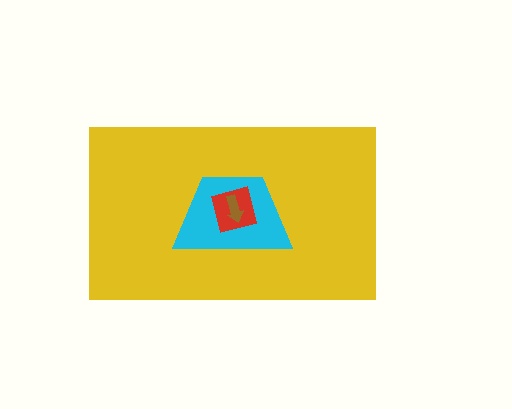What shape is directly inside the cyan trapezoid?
The red square.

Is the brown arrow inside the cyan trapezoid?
Yes.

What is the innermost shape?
The brown arrow.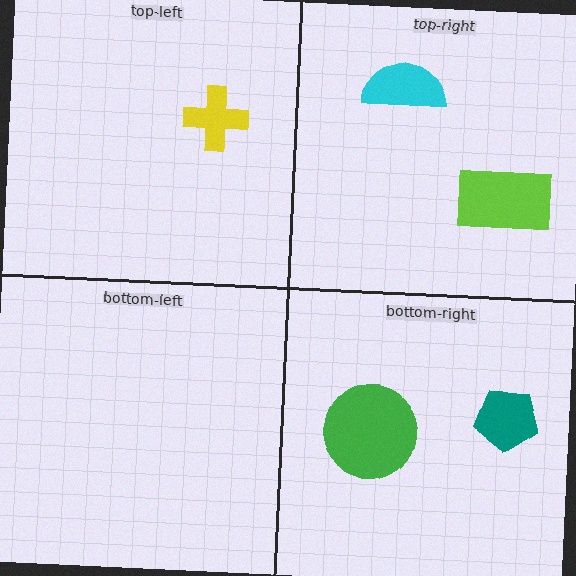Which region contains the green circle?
The bottom-right region.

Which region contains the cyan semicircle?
The top-right region.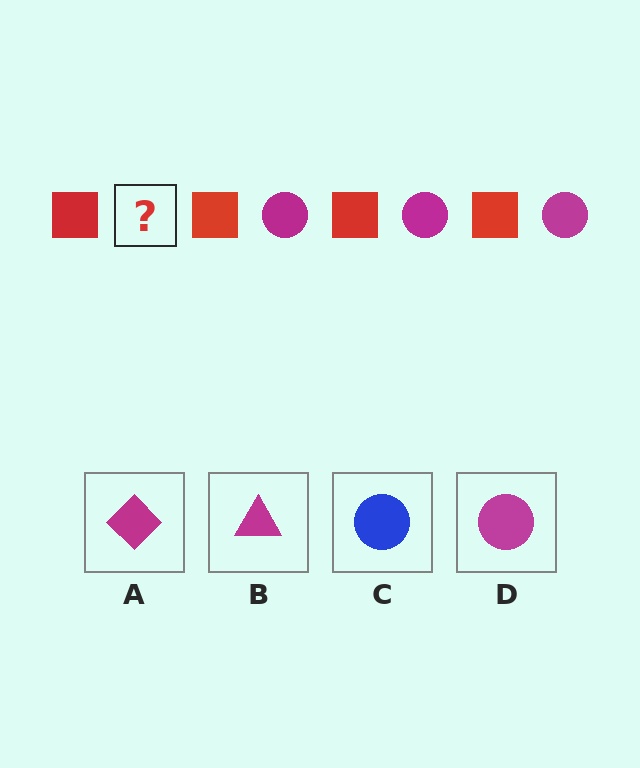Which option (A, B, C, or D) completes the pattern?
D.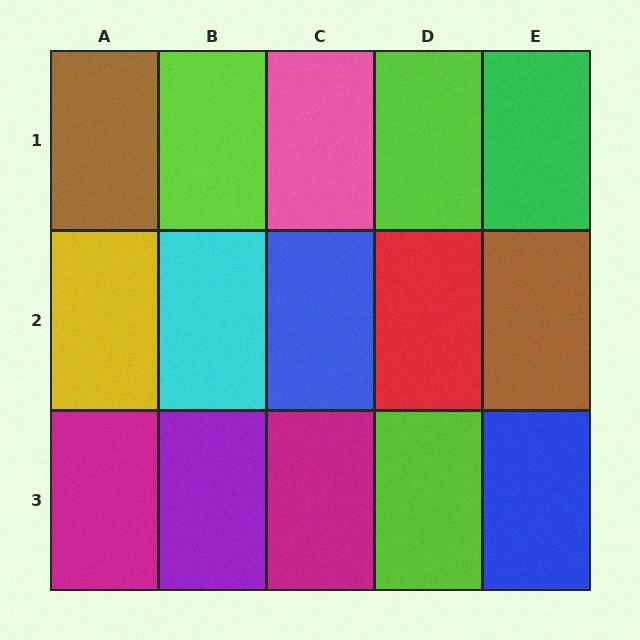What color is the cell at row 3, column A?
Magenta.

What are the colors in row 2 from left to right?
Yellow, cyan, blue, red, brown.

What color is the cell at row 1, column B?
Lime.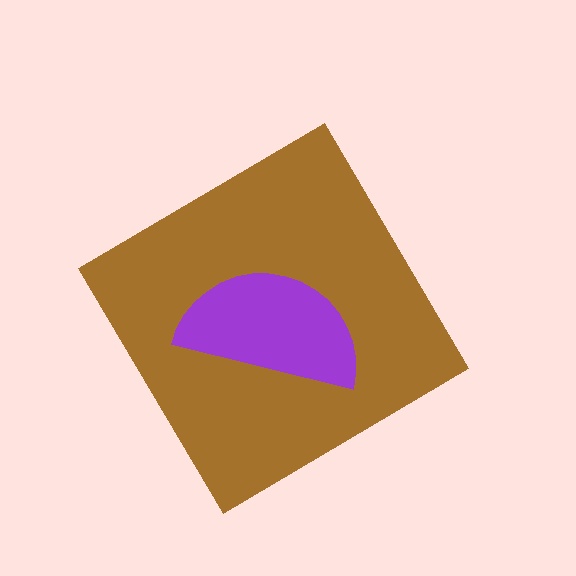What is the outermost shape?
The brown diamond.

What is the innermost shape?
The purple semicircle.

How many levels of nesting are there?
2.